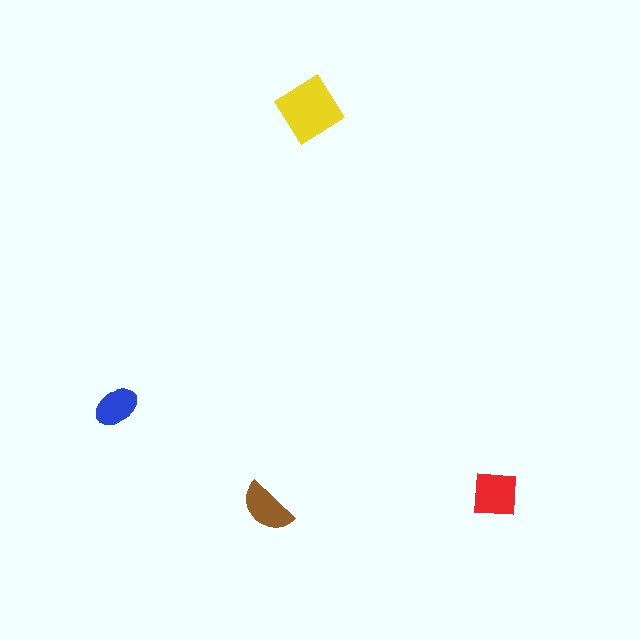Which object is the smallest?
The blue ellipse.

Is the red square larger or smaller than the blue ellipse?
Larger.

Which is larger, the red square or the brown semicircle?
The red square.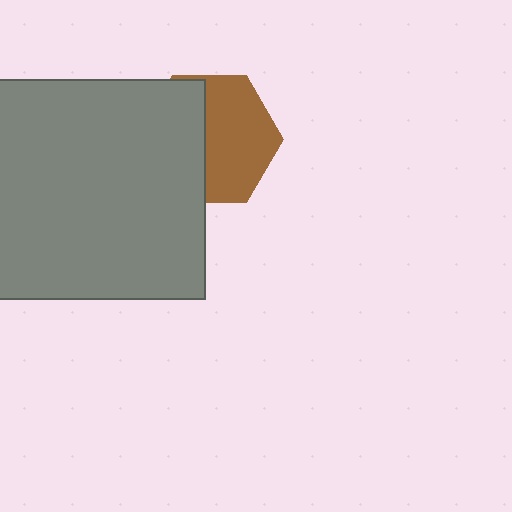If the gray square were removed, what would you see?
You would see the complete brown hexagon.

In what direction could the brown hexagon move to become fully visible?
The brown hexagon could move right. That would shift it out from behind the gray square entirely.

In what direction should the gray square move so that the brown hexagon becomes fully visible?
The gray square should move left. That is the shortest direction to clear the overlap and leave the brown hexagon fully visible.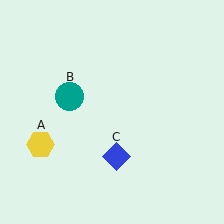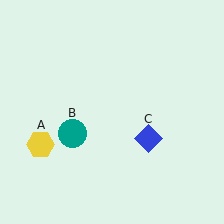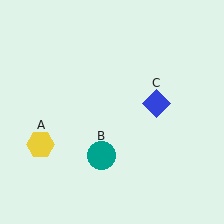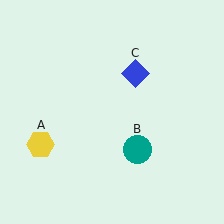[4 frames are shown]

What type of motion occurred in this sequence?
The teal circle (object B), blue diamond (object C) rotated counterclockwise around the center of the scene.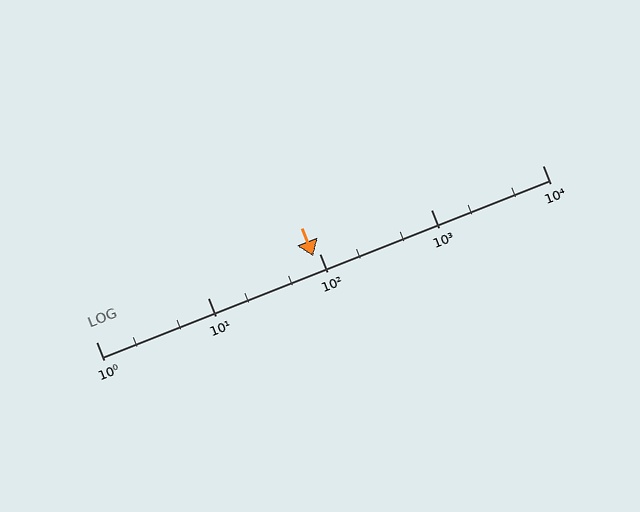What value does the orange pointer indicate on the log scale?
The pointer indicates approximately 89.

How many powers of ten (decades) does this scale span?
The scale spans 4 decades, from 1 to 10000.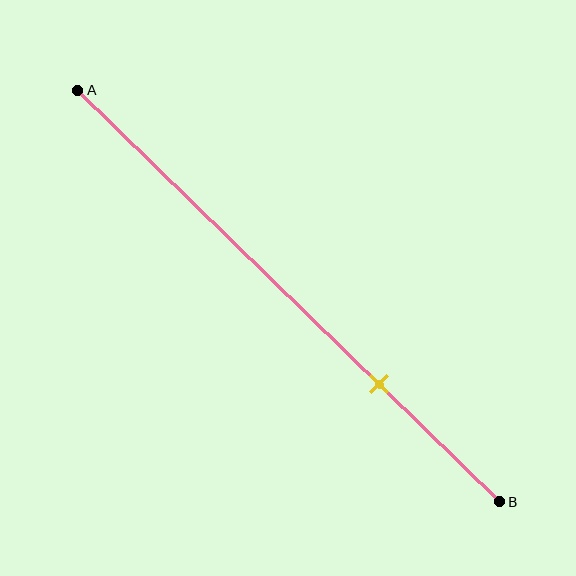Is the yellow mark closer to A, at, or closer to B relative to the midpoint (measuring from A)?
The yellow mark is closer to point B than the midpoint of segment AB.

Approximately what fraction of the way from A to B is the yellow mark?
The yellow mark is approximately 70% of the way from A to B.